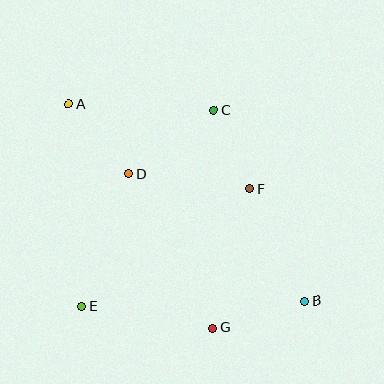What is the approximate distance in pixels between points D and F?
The distance between D and F is approximately 122 pixels.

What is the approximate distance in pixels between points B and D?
The distance between B and D is approximately 218 pixels.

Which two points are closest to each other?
Points C and F are closest to each other.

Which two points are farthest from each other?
Points A and B are farthest from each other.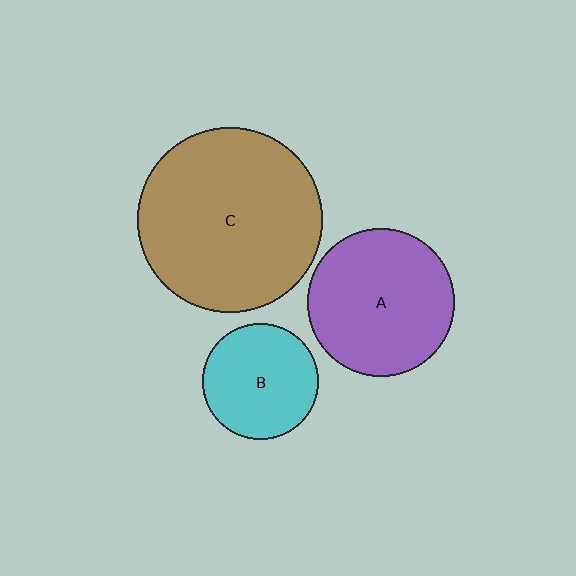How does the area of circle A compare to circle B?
Approximately 1.6 times.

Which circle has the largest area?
Circle C (brown).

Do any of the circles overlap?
No, none of the circles overlap.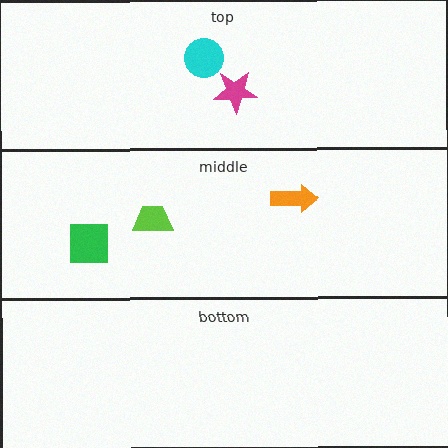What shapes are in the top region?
The magenta star, the cyan circle.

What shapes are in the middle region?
The green square, the orange arrow, the lime trapezoid.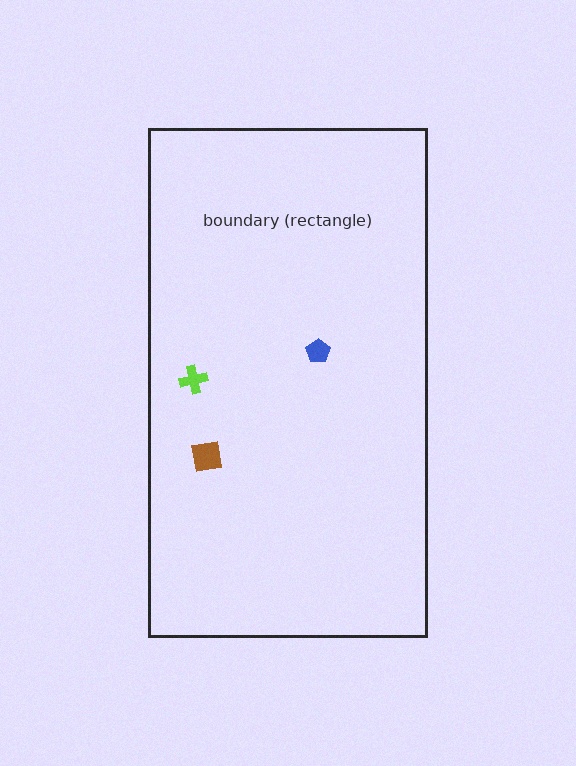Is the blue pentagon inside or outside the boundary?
Inside.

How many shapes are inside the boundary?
3 inside, 0 outside.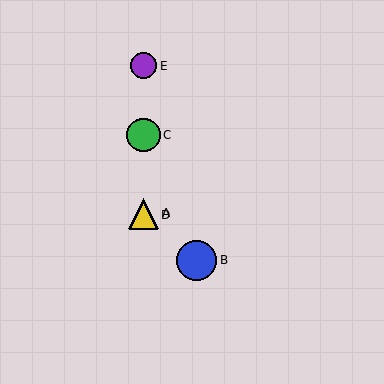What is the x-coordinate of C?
Object C is at x≈143.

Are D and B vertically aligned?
No, D is at x≈143 and B is at x≈197.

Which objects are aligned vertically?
Objects A, C, D, E are aligned vertically.